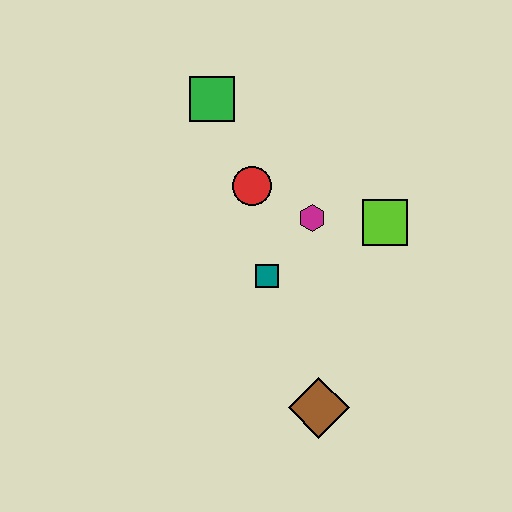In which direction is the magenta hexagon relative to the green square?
The magenta hexagon is below the green square.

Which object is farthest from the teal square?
The green square is farthest from the teal square.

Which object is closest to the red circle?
The magenta hexagon is closest to the red circle.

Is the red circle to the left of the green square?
No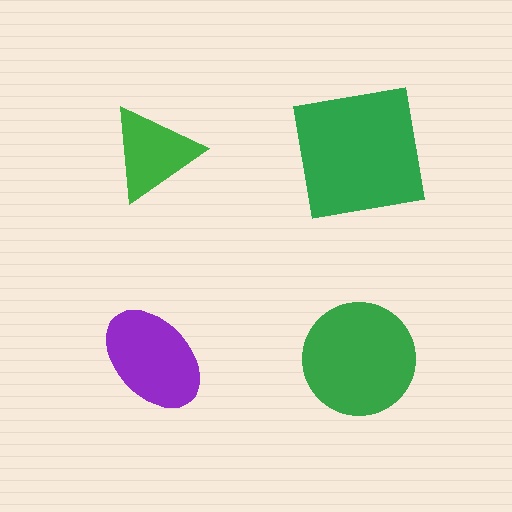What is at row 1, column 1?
A green triangle.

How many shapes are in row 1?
2 shapes.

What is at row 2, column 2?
A green circle.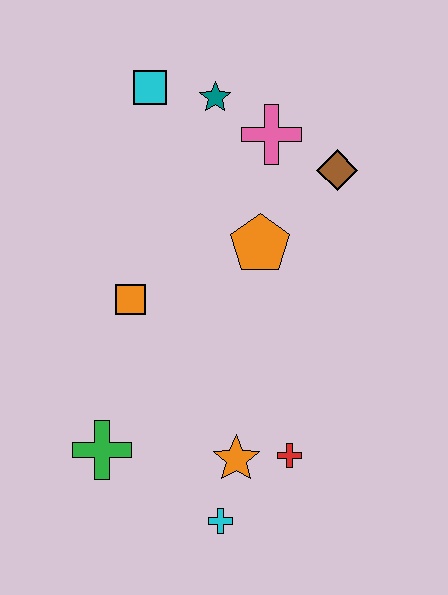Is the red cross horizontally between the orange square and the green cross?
No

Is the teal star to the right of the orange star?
No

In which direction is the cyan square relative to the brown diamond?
The cyan square is to the left of the brown diamond.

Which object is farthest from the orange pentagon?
The cyan cross is farthest from the orange pentagon.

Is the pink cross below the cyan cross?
No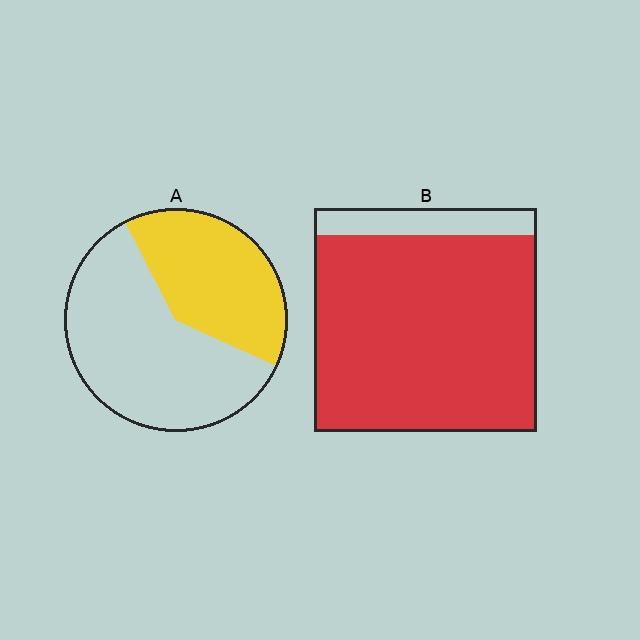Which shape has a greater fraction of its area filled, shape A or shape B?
Shape B.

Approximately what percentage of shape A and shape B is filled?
A is approximately 40% and B is approximately 90%.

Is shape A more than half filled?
No.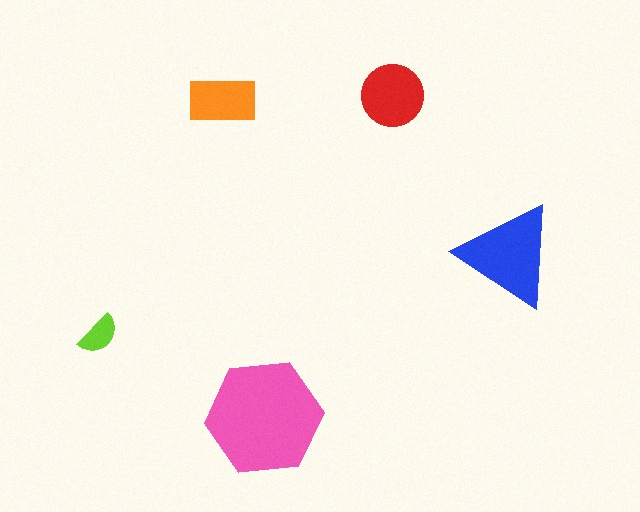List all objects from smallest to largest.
The lime semicircle, the orange rectangle, the red circle, the blue triangle, the pink hexagon.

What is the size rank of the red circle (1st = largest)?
3rd.